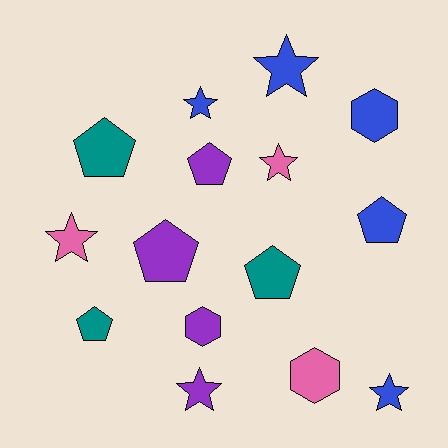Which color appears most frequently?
Blue, with 5 objects.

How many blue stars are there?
There are 3 blue stars.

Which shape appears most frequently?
Pentagon, with 6 objects.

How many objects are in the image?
There are 15 objects.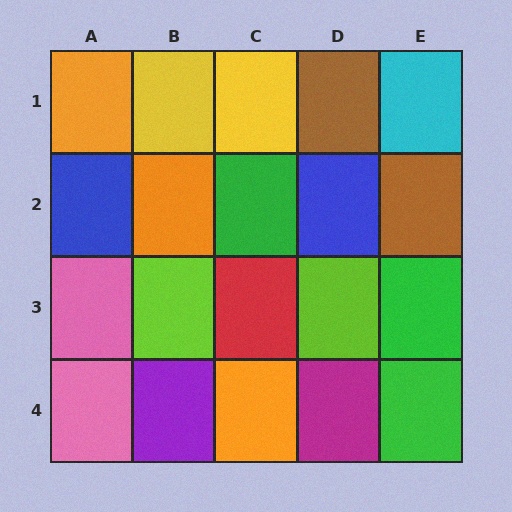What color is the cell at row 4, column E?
Green.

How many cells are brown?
2 cells are brown.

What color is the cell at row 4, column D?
Magenta.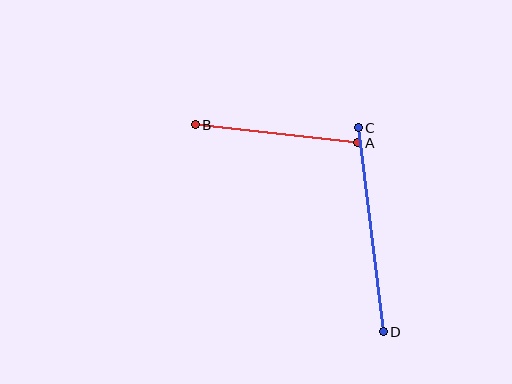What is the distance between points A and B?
The distance is approximately 164 pixels.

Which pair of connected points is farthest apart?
Points C and D are farthest apart.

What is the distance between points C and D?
The distance is approximately 206 pixels.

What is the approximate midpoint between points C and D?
The midpoint is at approximately (371, 230) pixels.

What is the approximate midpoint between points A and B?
The midpoint is at approximately (277, 134) pixels.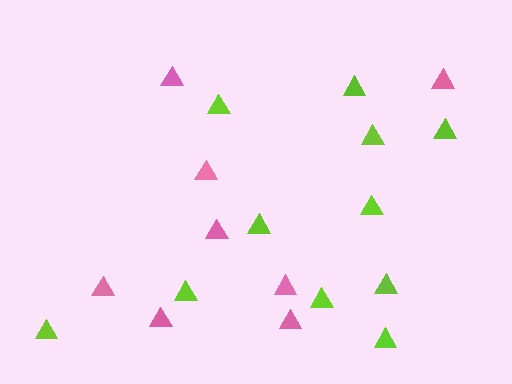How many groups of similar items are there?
There are 2 groups: one group of pink triangles (8) and one group of lime triangles (11).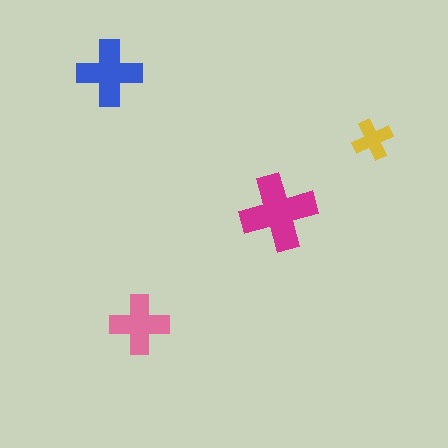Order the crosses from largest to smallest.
the magenta one, the blue one, the pink one, the yellow one.